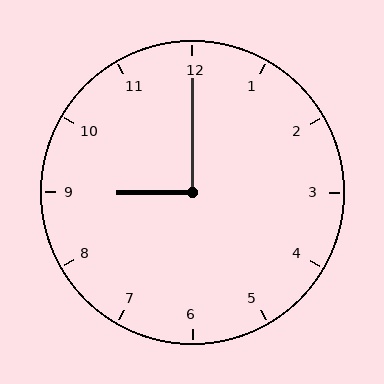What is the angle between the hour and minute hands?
Approximately 90 degrees.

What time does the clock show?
9:00.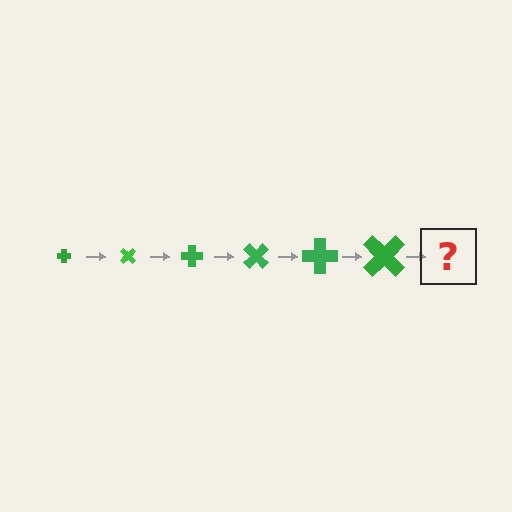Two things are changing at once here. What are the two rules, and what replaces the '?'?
The two rules are that the cross grows larger each step and it rotates 45 degrees each step. The '?' should be a cross, larger than the previous one and rotated 270 degrees from the start.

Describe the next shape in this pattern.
It should be a cross, larger than the previous one and rotated 270 degrees from the start.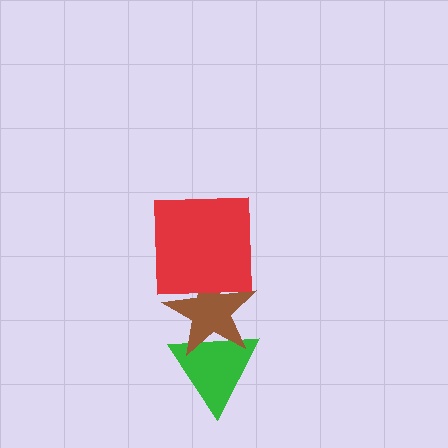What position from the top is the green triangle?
The green triangle is 3rd from the top.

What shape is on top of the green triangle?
The brown star is on top of the green triangle.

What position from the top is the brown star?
The brown star is 2nd from the top.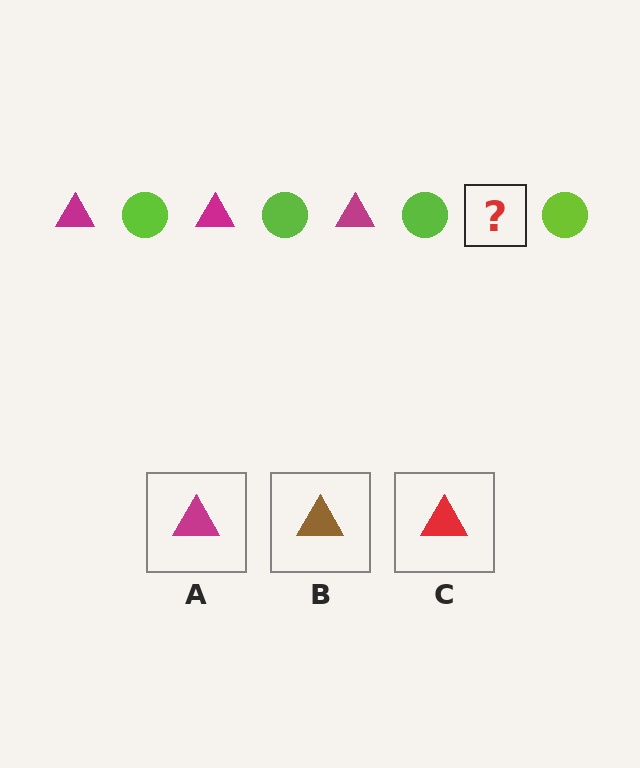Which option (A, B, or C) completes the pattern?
A.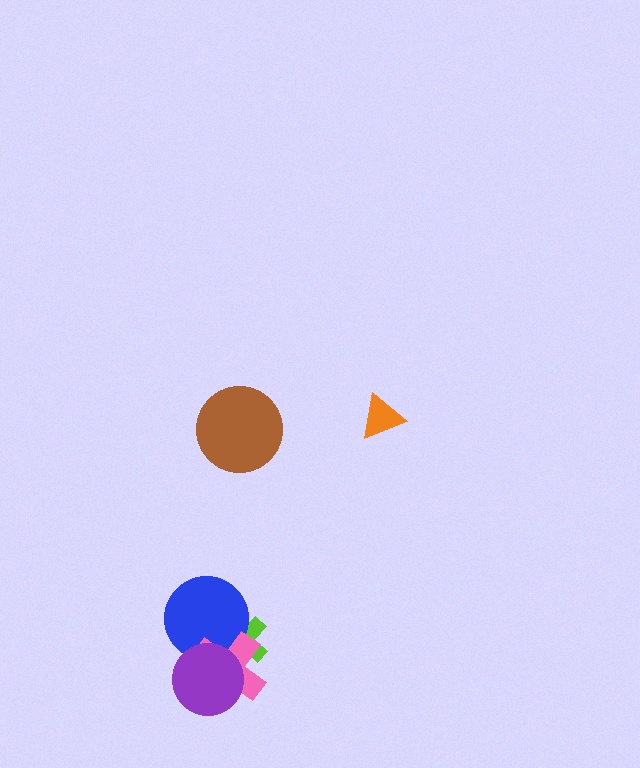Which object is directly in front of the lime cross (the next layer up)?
The blue circle is directly in front of the lime cross.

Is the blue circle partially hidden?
Yes, it is partially covered by another shape.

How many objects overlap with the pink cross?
3 objects overlap with the pink cross.